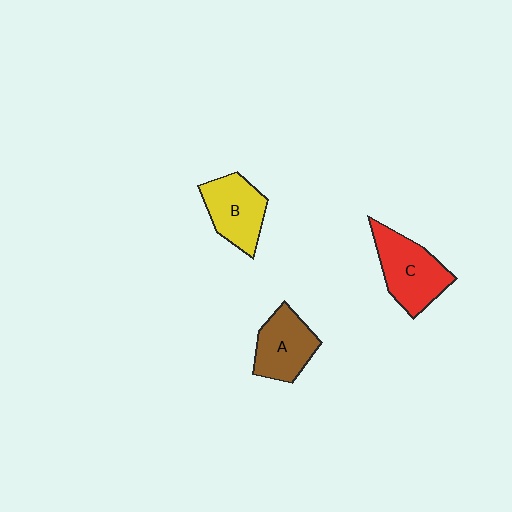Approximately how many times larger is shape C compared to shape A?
Approximately 1.2 times.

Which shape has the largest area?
Shape C (red).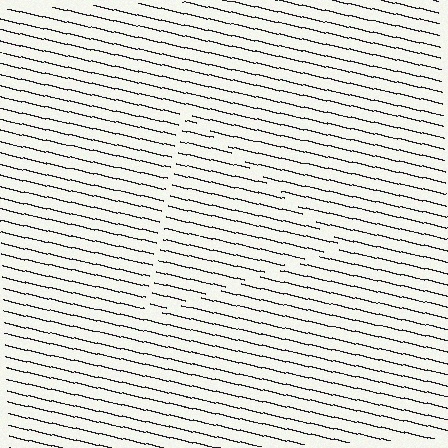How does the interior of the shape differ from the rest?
The interior of the shape contains the same grating, shifted by half a period — the contour is defined by the phase discontinuity where line-ends from the inner and outer gratings abut.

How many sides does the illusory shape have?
3 sides — the line-ends trace a triangle.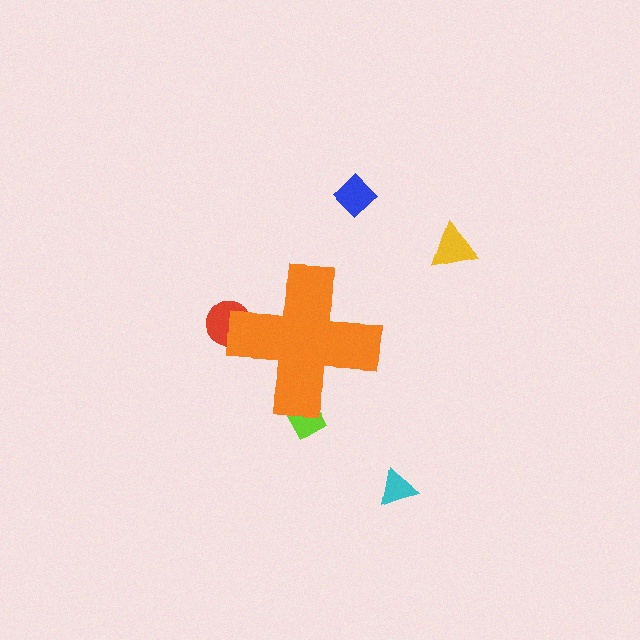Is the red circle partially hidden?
Yes, the red circle is partially hidden behind the orange cross.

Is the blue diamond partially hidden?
No, the blue diamond is fully visible.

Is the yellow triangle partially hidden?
No, the yellow triangle is fully visible.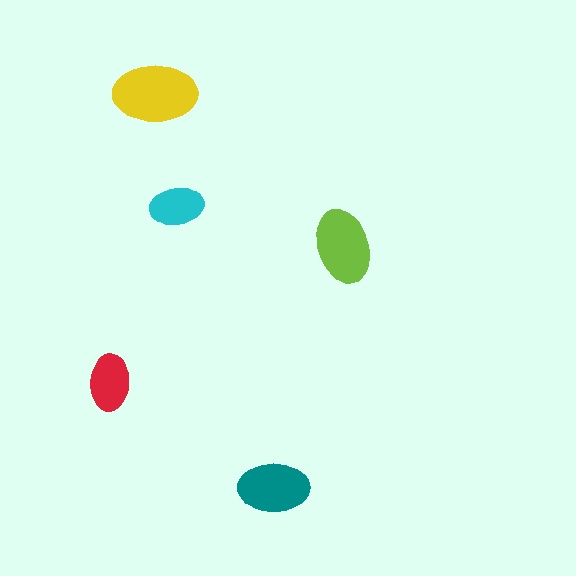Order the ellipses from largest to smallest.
the yellow one, the lime one, the teal one, the red one, the cyan one.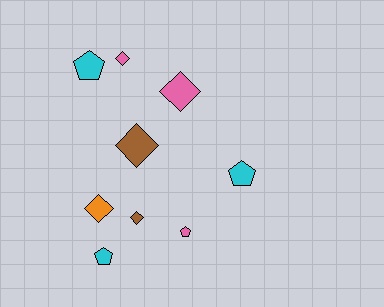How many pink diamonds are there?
There are 2 pink diamonds.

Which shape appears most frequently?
Diamond, with 5 objects.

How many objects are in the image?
There are 9 objects.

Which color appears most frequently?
Cyan, with 3 objects.